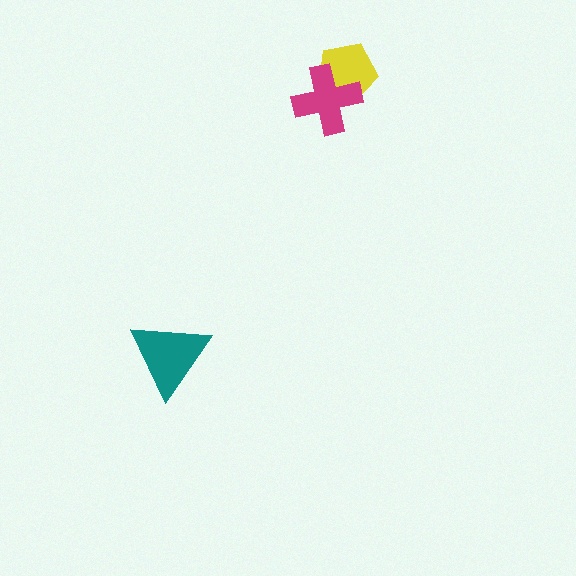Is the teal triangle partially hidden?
No, no other shape covers it.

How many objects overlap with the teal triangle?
0 objects overlap with the teal triangle.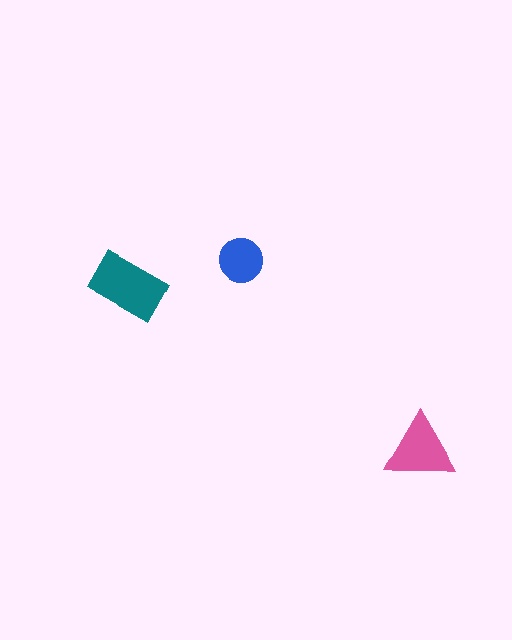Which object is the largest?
The teal rectangle.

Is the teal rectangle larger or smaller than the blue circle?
Larger.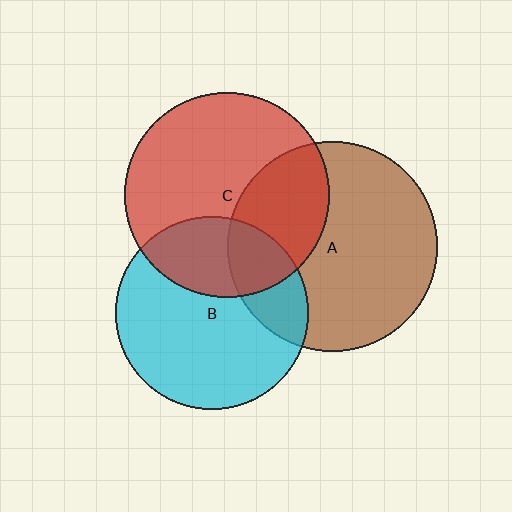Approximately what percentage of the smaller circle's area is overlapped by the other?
Approximately 20%.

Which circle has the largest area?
Circle A (brown).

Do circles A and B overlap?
Yes.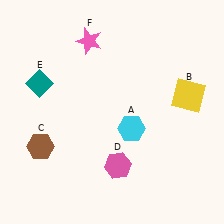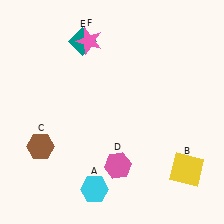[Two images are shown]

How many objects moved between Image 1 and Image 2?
3 objects moved between the two images.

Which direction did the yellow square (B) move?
The yellow square (B) moved down.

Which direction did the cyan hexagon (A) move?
The cyan hexagon (A) moved down.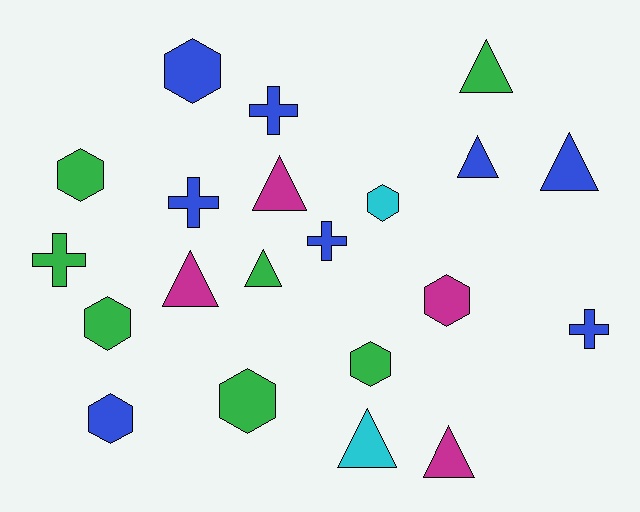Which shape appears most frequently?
Hexagon, with 8 objects.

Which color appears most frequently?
Blue, with 8 objects.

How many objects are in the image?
There are 21 objects.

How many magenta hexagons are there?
There is 1 magenta hexagon.